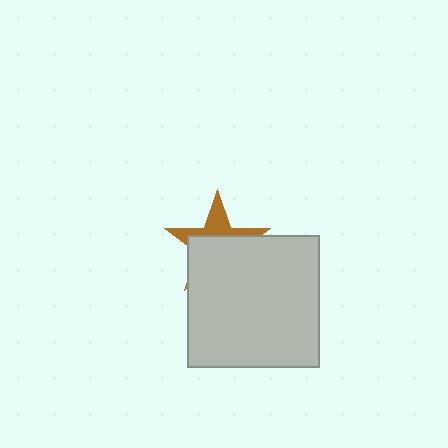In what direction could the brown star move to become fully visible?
The brown star could move up. That would shift it out from behind the light gray square entirely.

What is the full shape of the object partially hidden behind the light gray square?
The partially hidden object is a brown star.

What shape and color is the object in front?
The object in front is a light gray square.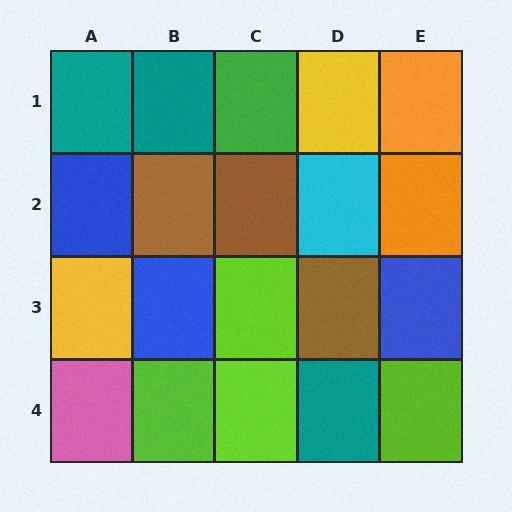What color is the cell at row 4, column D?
Teal.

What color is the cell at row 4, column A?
Pink.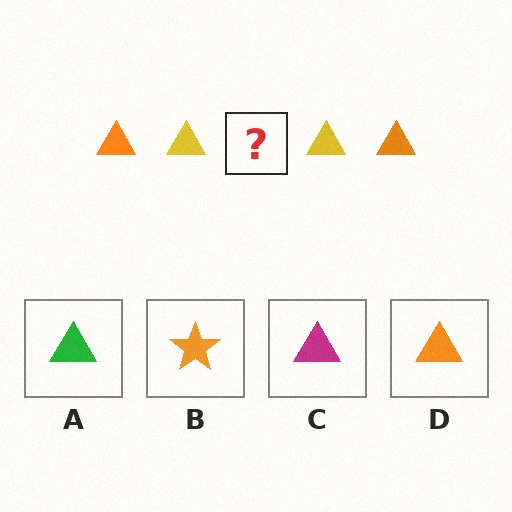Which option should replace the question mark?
Option D.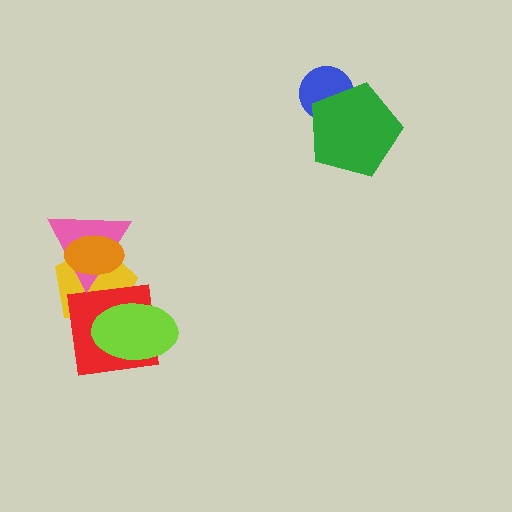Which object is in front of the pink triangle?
The orange ellipse is in front of the pink triangle.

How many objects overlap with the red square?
2 objects overlap with the red square.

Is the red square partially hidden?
Yes, it is partially covered by another shape.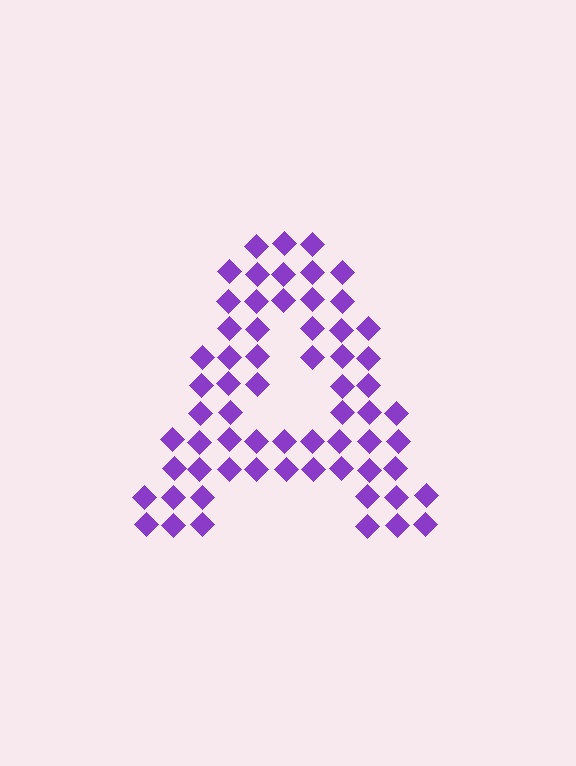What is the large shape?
The large shape is the letter A.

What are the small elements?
The small elements are diamonds.